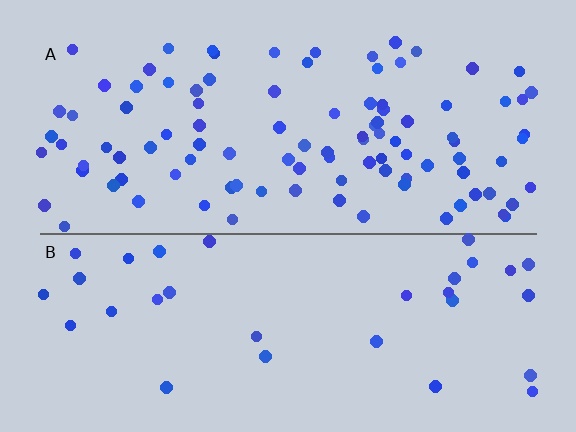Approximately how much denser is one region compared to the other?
Approximately 3.1× — region A over region B.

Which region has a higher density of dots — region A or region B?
A (the top).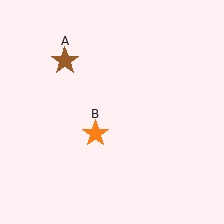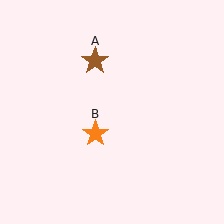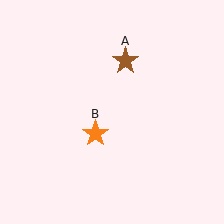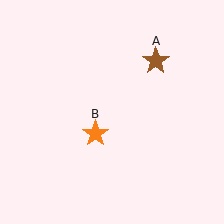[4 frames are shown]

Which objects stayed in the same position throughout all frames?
Orange star (object B) remained stationary.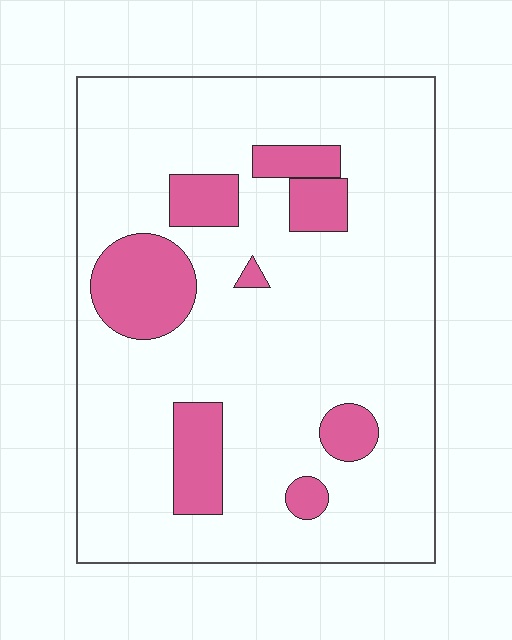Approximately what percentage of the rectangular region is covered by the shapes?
Approximately 15%.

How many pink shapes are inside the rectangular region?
8.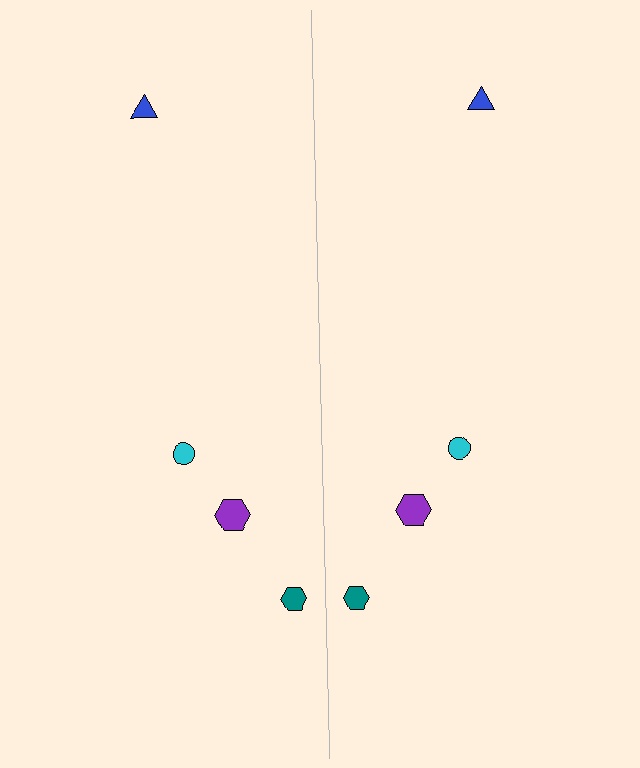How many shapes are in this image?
There are 8 shapes in this image.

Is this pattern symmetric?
Yes, this pattern has bilateral (reflection) symmetry.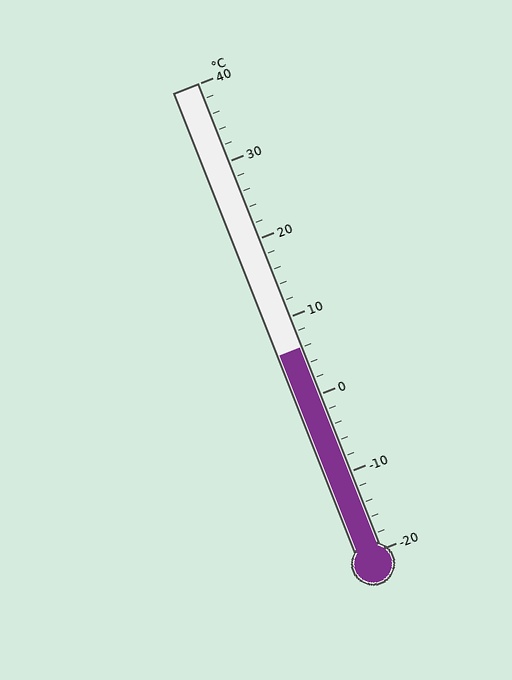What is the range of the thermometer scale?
The thermometer scale ranges from -20°C to 40°C.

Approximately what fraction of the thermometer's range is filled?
The thermometer is filled to approximately 45% of its range.